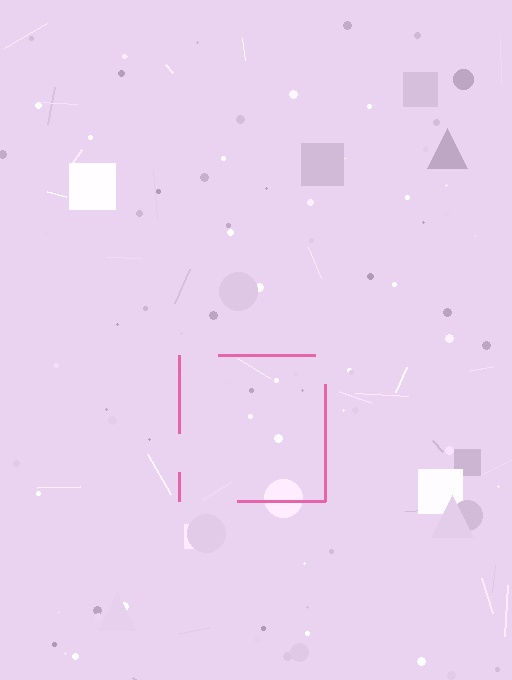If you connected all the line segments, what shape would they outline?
They would outline a square.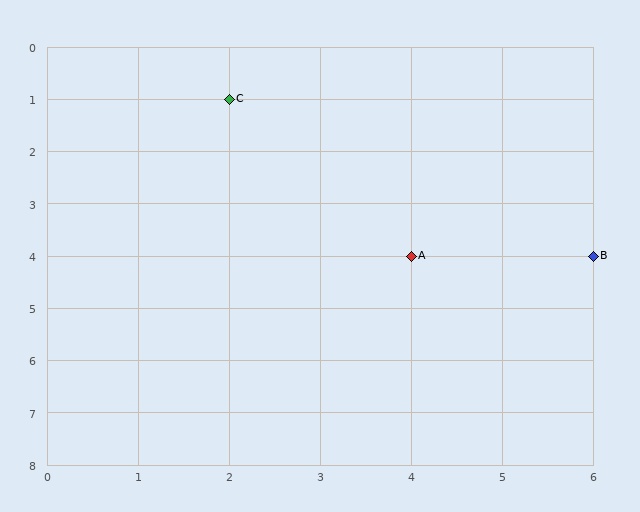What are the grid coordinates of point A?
Point A is at grid coordinates (4, 4).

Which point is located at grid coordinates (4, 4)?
Point A is at (4, 4).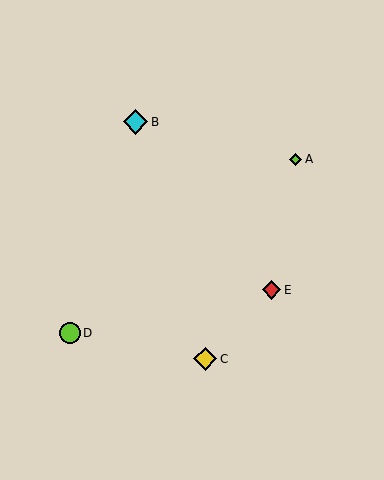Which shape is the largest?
The cyan diamond (labeled B) is the largest.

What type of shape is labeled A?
Shape A is a lime diamond.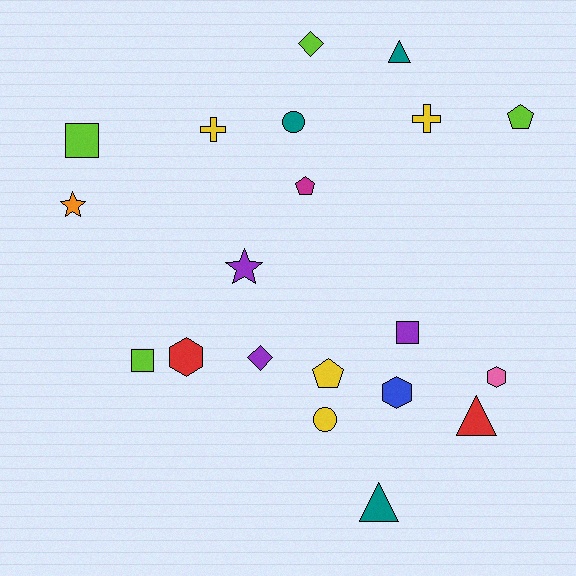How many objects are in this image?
There are 20 objects.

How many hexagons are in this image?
There are 3 hexagons.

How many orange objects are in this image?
There is 1 orange object.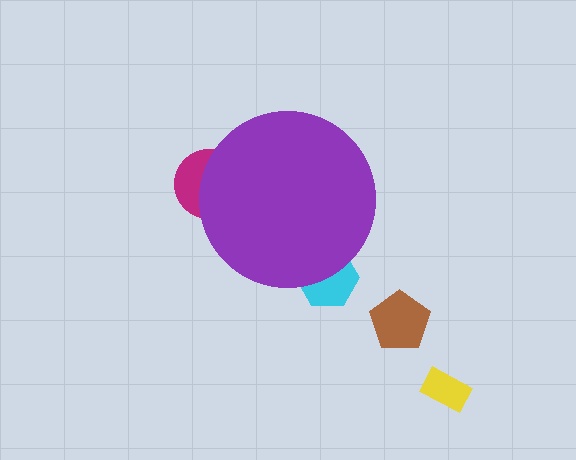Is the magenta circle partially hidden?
Yes, the magenta circle is partially hidden behind the purple circle.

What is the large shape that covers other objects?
A purple circle.